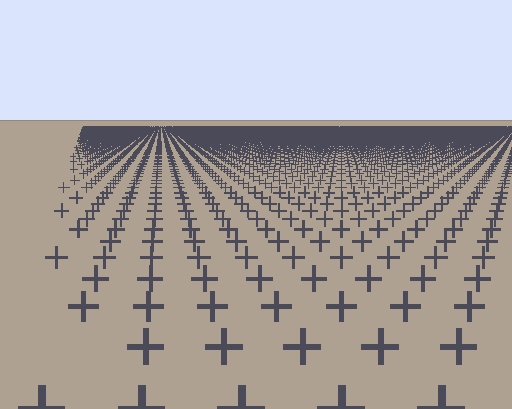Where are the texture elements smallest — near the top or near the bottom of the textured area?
Near the top.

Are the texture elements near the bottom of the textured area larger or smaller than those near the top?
Larger. Near the bottom, elements are closer to the viewer and appear at a bigger on-screen size.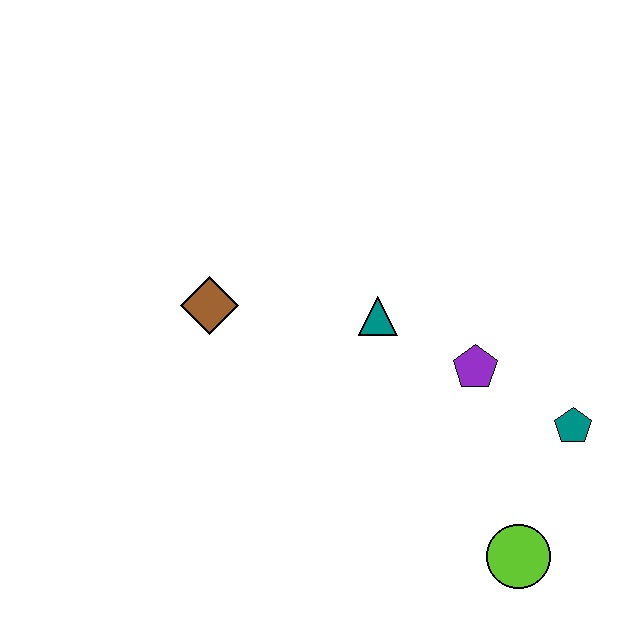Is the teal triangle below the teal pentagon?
No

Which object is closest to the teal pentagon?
The purple pentagon is closest to the teal pentagon.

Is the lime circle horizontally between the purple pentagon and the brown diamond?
No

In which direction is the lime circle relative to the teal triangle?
The lime circle is below the teal triangle.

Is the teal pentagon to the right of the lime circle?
Yes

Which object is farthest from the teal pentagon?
The brown diamond is farthest from the teal pentagon.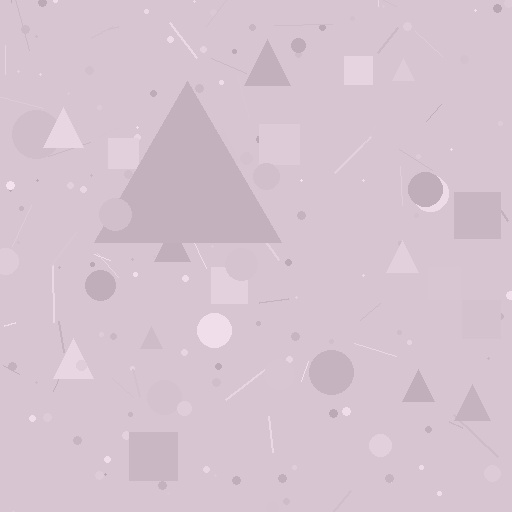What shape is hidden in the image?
A triangle is hidden in the image.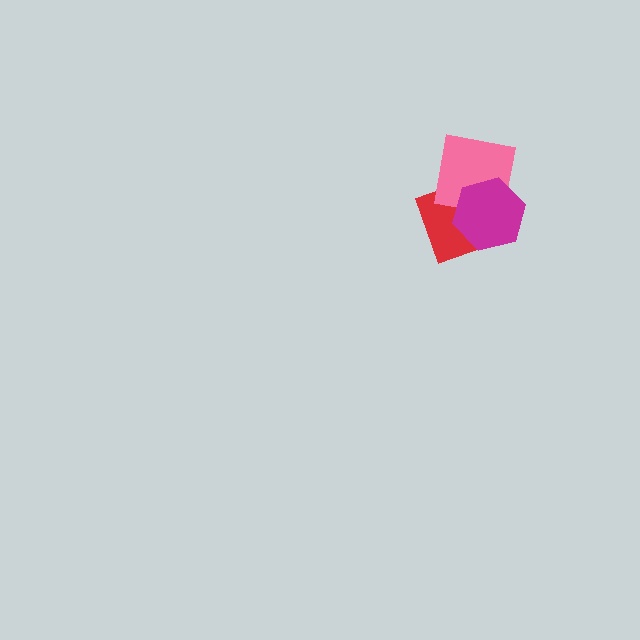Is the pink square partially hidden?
Yes, it is partially covered by another shape.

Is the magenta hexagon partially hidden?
No, no other shape covers it.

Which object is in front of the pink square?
The magenta hexagon is in front of the pink square.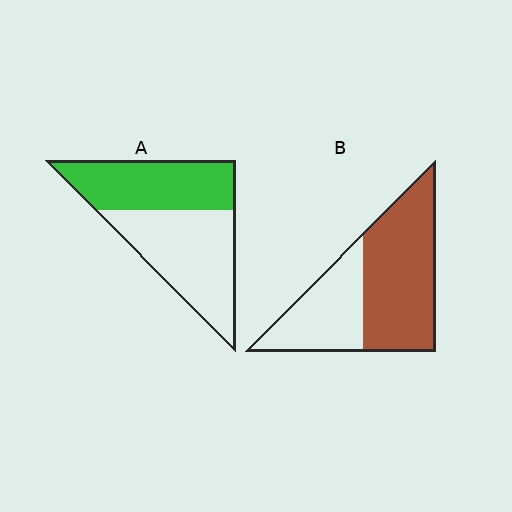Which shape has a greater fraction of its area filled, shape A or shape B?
Shape B.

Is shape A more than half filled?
No.